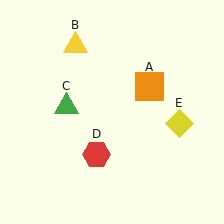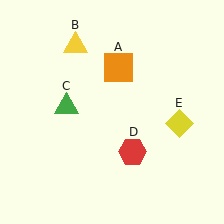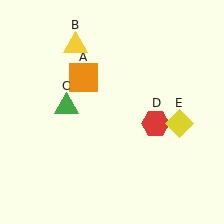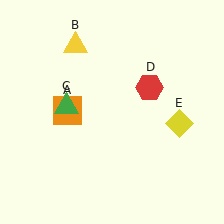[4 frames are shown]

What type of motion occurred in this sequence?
The orange square (object A), red hexagon (object D) rotated counterclockwise around the center of the scene.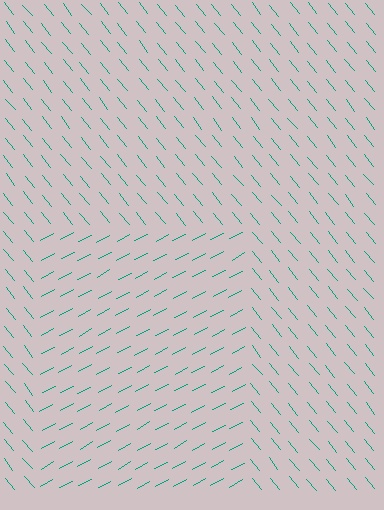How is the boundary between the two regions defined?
The boundary is defined purely by a change in line orientation (approximately 79 degrees difference). All lines are the same color and thickness.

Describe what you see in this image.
The image is filled with small teal line segments. A rectangle region in the image has lines oriented differently from the surrounding lines, creating a visible texture boundary.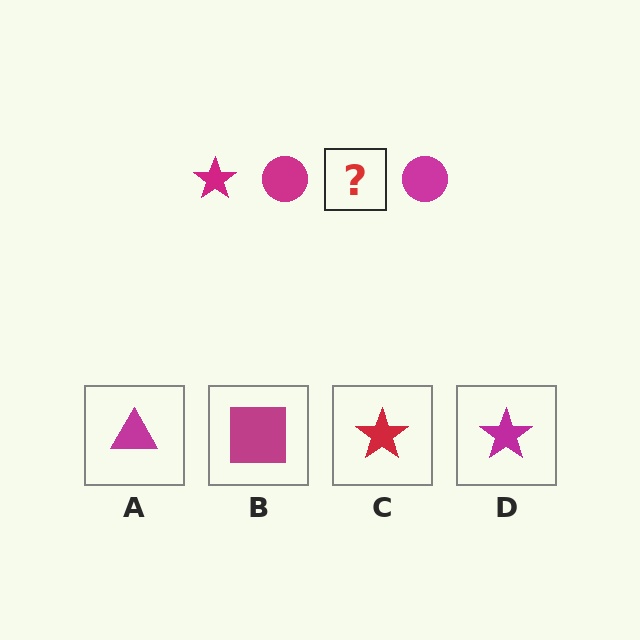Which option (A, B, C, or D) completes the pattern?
D.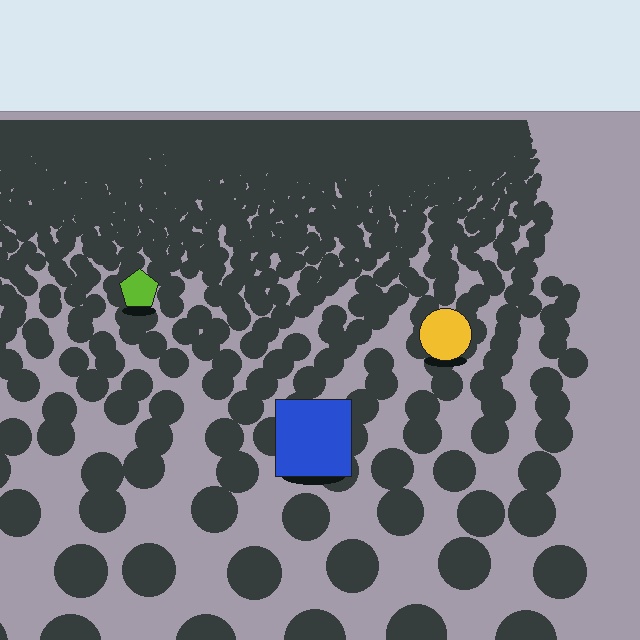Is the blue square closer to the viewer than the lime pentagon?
Yes. The blue square is closer — you can tell from the texture gradient: the ground texture is coarser near it.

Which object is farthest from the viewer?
The lime pentagon is farthest from the viewer. It appears smaller and the ground texture around it is denser.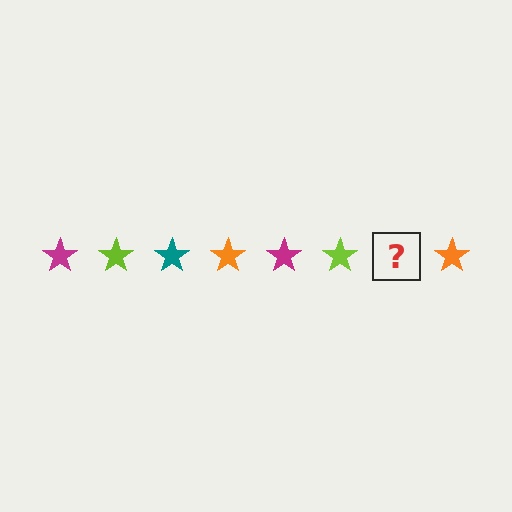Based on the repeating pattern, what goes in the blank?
The blank should be a teal star.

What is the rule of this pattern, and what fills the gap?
The rule is that the pattern cycles through magenta, lime, teal, orange stars. The gap should be filled with a teal star.